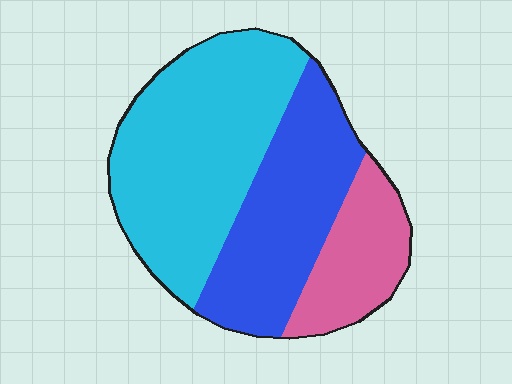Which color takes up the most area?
Cyan, at roughly 50%.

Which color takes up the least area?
Pink, at roughly 20%.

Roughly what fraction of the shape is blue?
Blue covers around 35% of the shape.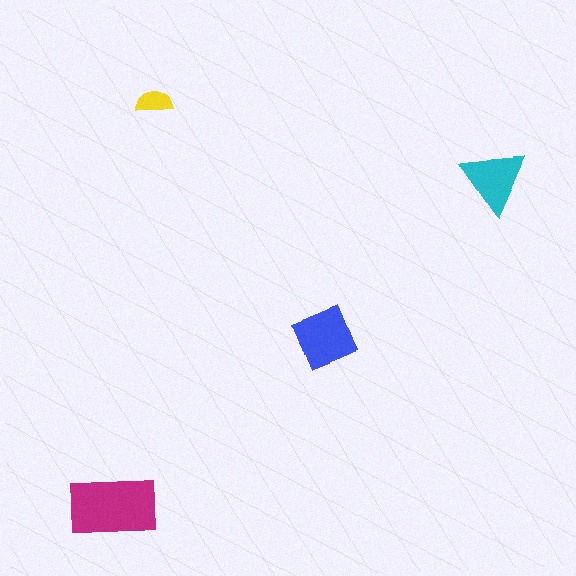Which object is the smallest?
The yellow semicircle.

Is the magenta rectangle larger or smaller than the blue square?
Larger.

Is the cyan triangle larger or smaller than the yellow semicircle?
Larger.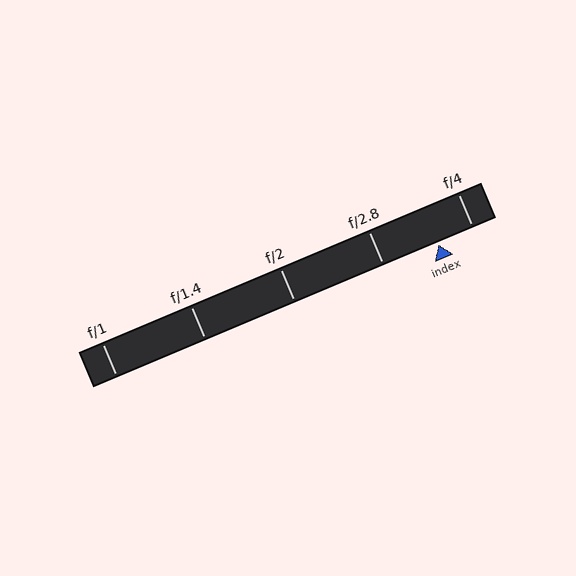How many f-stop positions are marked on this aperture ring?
There are 5 f-stop positions marked.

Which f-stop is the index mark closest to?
The index mark is closest to f/4.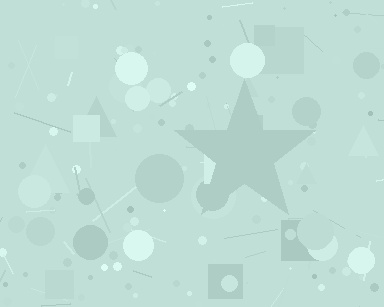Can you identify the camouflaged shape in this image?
The camouflaged shape is a star.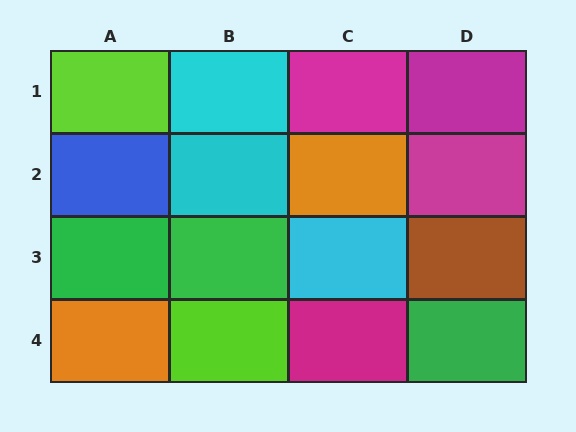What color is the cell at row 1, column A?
Lime.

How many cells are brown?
1 cell is brown.